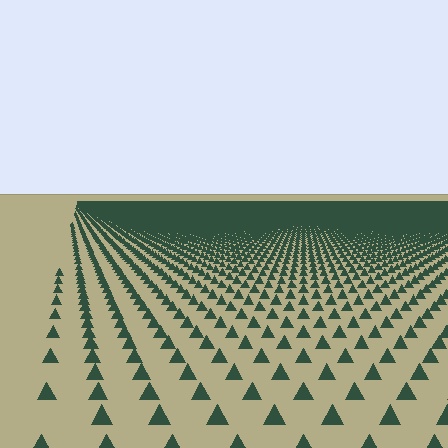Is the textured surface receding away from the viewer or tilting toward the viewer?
The surface is receding away from the viewer. Texture elements get smaller and denser toward the top.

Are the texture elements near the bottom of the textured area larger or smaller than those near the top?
Larger. Near the bottom, elements are closer to the viewer and appear at a bigger on-screen size.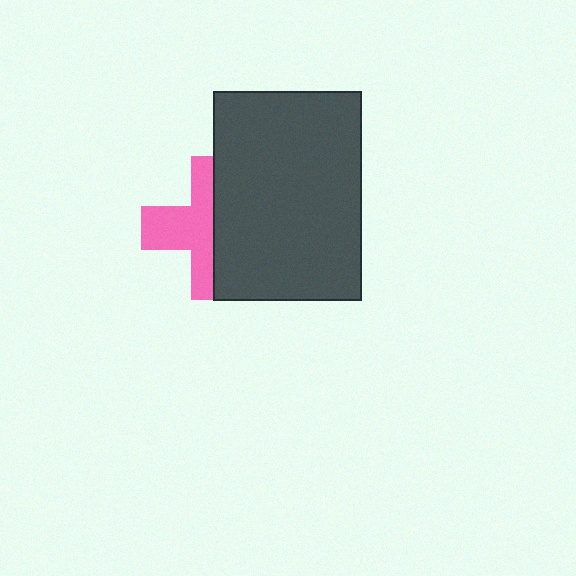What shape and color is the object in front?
The object in front is a dark gray rectangle.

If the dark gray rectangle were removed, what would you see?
You would see the complete pink cross.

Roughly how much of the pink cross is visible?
About half of it is visible (roughly 50%).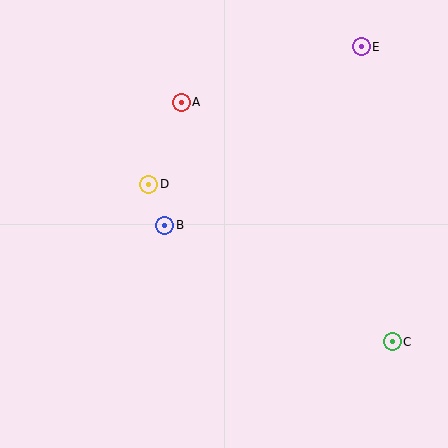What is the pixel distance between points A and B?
The distance between A and B is 124 pixels.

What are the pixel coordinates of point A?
Point A is at (181, 102).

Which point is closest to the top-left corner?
Point A is closest to the top-left corner.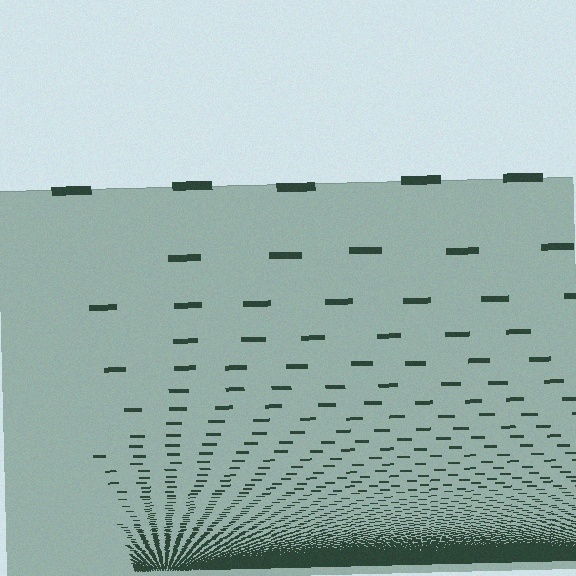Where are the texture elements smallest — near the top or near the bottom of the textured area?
Near the bottom.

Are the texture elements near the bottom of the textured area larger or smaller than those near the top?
Smaller. The gradient is inverted — elements near the bottom are smaller and denser.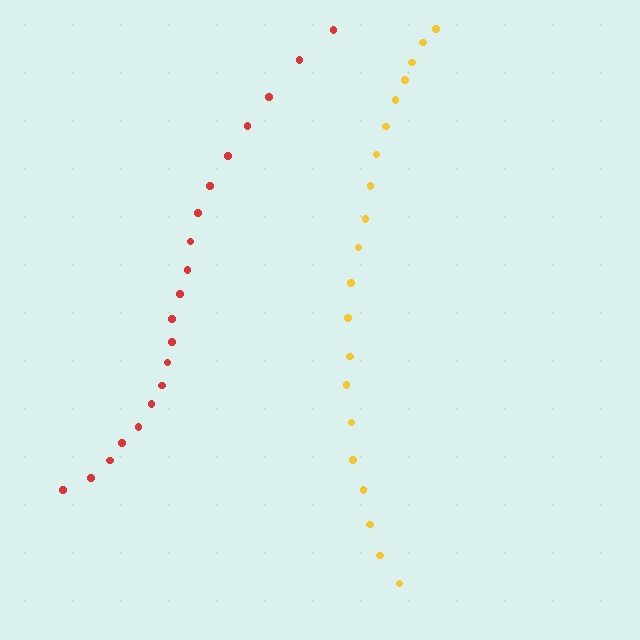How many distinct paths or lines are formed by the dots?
There are 2 distinct paths.